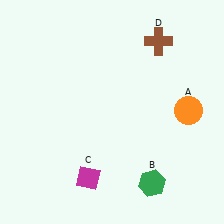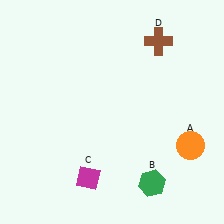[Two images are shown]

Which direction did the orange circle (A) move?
The orange circle (A) moved down.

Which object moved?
The orange circle (A) moved down.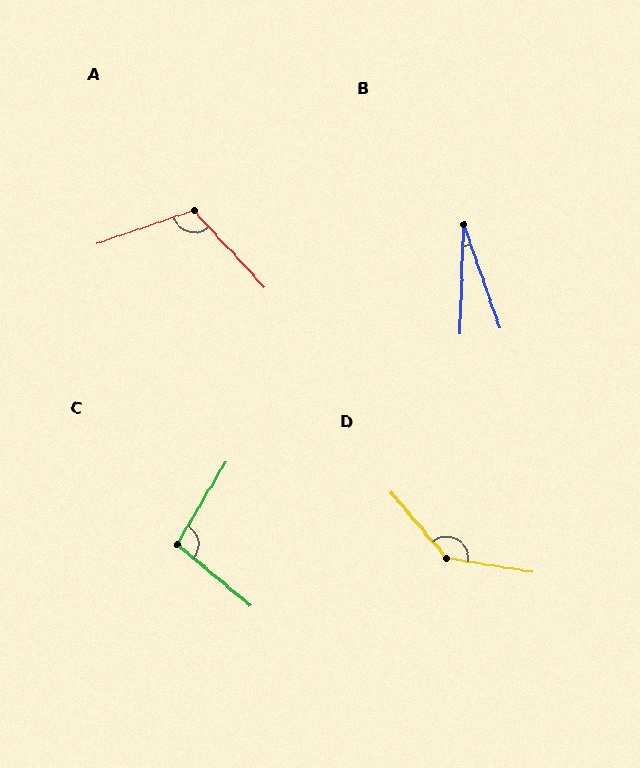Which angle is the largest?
D, at approximately 140 degrees.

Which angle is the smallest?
B, at approximately 22 degrees.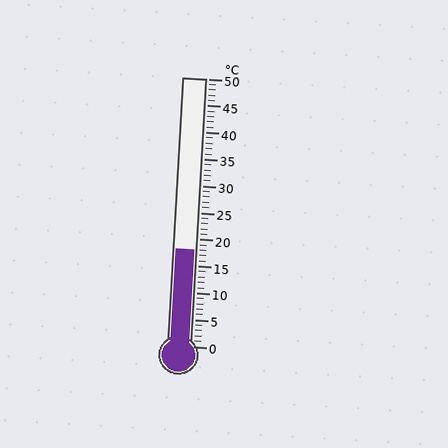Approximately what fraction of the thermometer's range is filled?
The thermometer is filled to approximately 35% of its range.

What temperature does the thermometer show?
The thermometer shows approximately 18°C.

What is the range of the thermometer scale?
The thermometer scale ranges from 0°C to 50°C.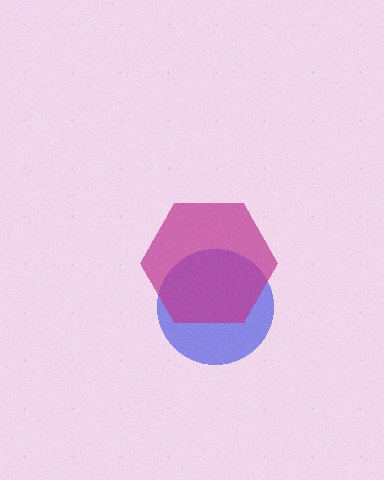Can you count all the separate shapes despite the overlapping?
Yes, there are 2 separate shapes.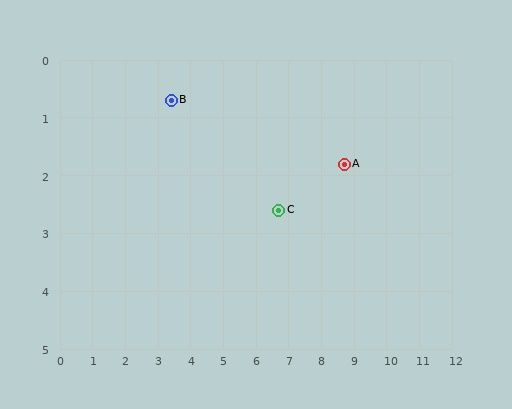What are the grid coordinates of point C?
Point C is at approximately (6.7, 2.6).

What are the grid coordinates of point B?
Point B is at approximately (3.4, 0.7).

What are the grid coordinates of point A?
Point A is at approximately (8.7, 1.8).